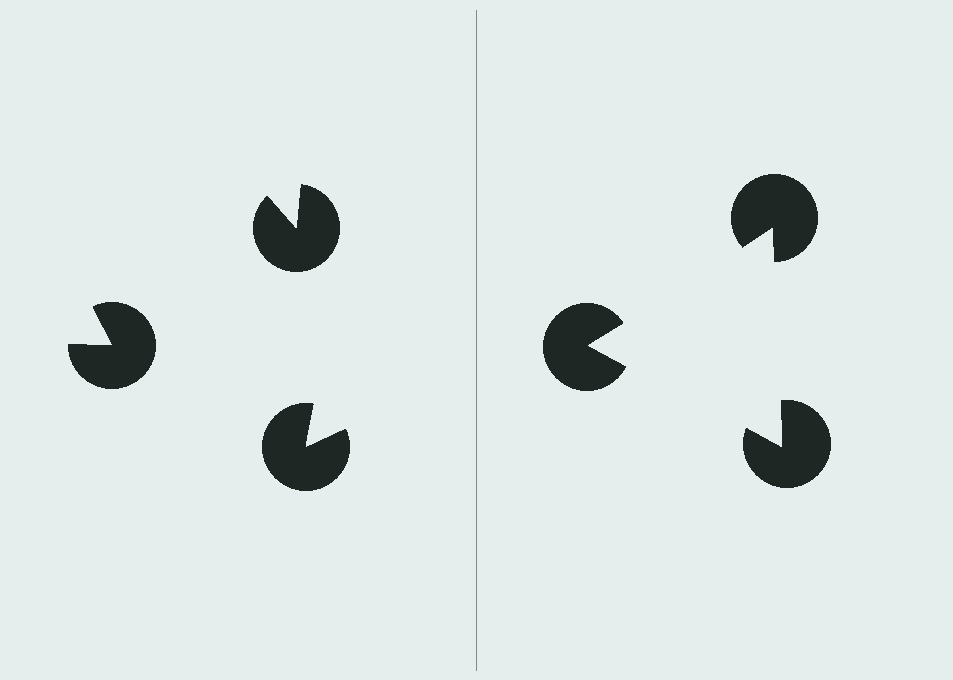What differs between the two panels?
The pac-man discs are positioned identically on both sides; only the wedge orientations differ. On the right they align to a triangle; on the left they are misaligned.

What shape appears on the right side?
An illusory triangle.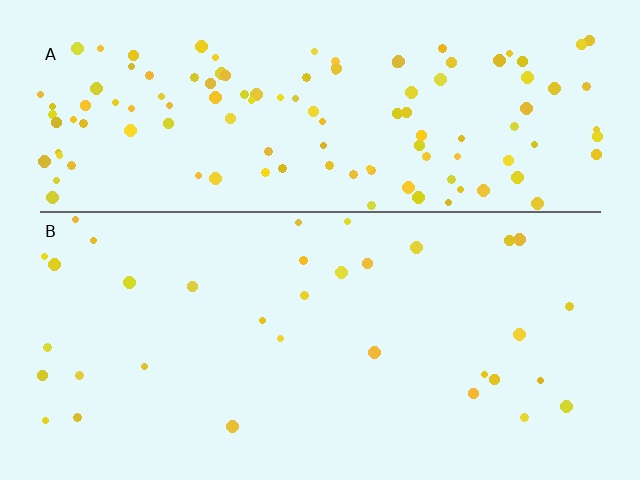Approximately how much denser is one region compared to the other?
Approximately 3.7× — region A over region B.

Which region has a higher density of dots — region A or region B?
A (the top).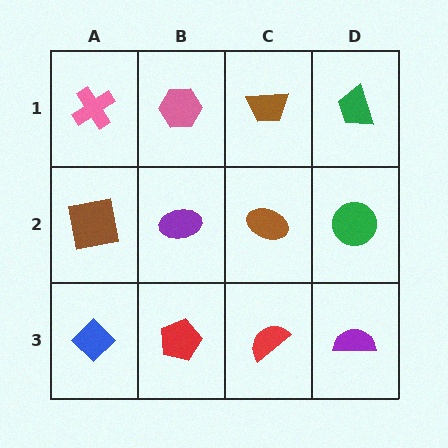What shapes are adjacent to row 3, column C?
A brown ellipse (row 2, column C), a red pentagon (row 3, column B), a purple semicircle (row 3, column D).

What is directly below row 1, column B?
A purple ellipse.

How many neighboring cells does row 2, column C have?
4.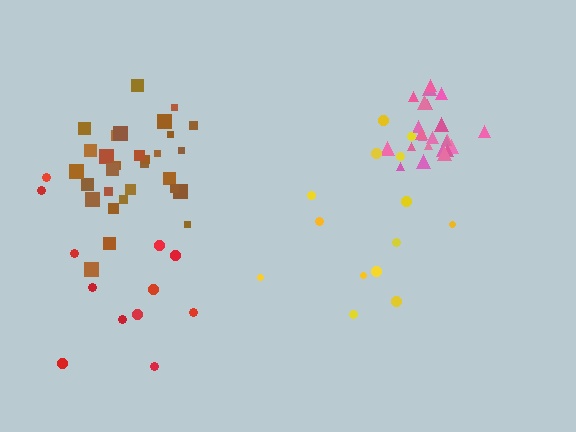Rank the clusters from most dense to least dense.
pink, brown, red, yellow.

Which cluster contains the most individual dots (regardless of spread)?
Brown (30).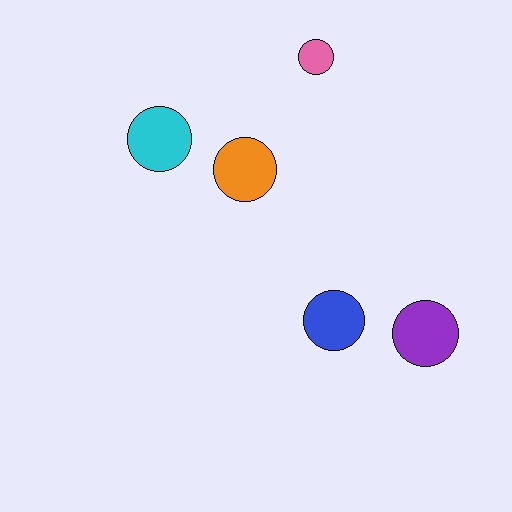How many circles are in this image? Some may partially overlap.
There are 5 circles.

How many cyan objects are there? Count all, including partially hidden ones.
There is 1 cyan object.